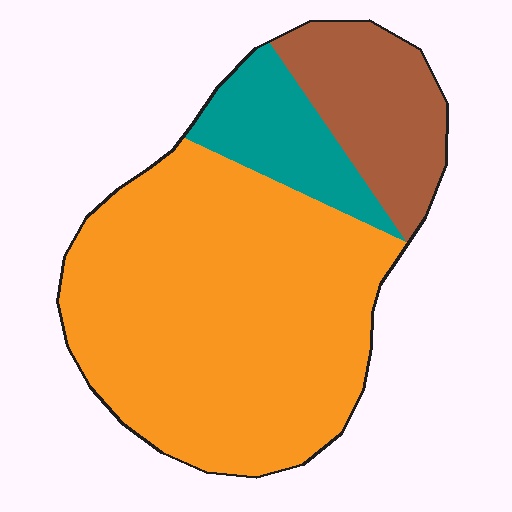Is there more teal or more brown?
Brown.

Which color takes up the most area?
Orange, at roughly 70%.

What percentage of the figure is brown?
Brown covers 18% of the figure.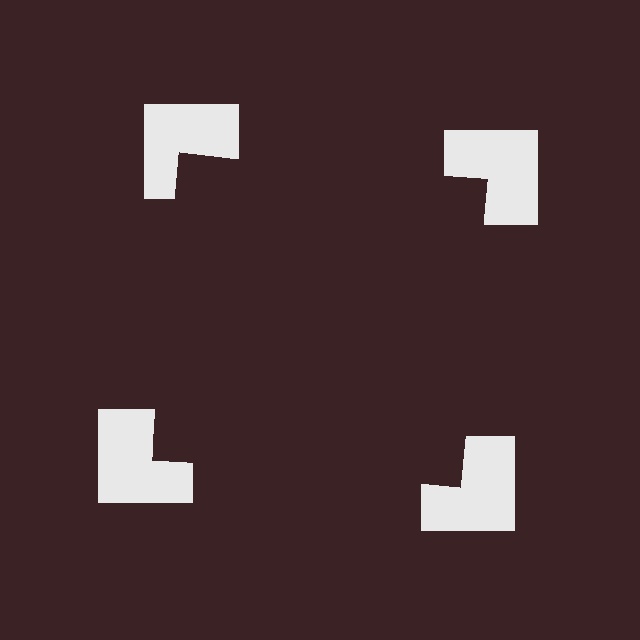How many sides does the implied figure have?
4 sides.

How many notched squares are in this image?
There are 4 — one at each vertex of the illusory square.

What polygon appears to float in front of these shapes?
An illusory square — its edges are inferred from the aligned wedge cuts in the notched squares, not physically drawn.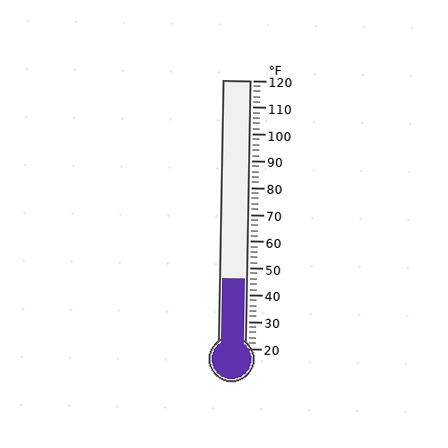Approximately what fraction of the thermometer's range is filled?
The thermometer is filled to approximately 25% of its range.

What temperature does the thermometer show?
The thermometer shows approximately 46°F.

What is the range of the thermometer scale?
The thermometer scale ranges from 20°F to 120°F.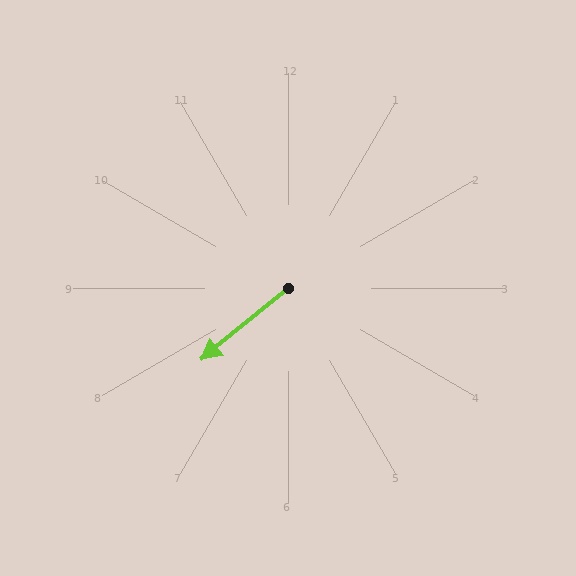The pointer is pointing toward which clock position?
Roughly 8 o'clock.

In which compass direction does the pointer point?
Southwest.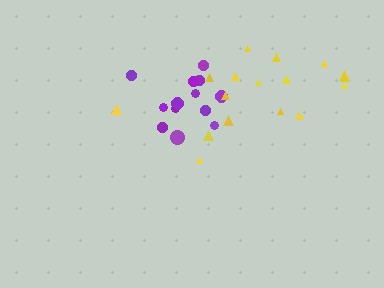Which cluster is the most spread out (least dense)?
Yellow.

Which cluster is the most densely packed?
Purple.